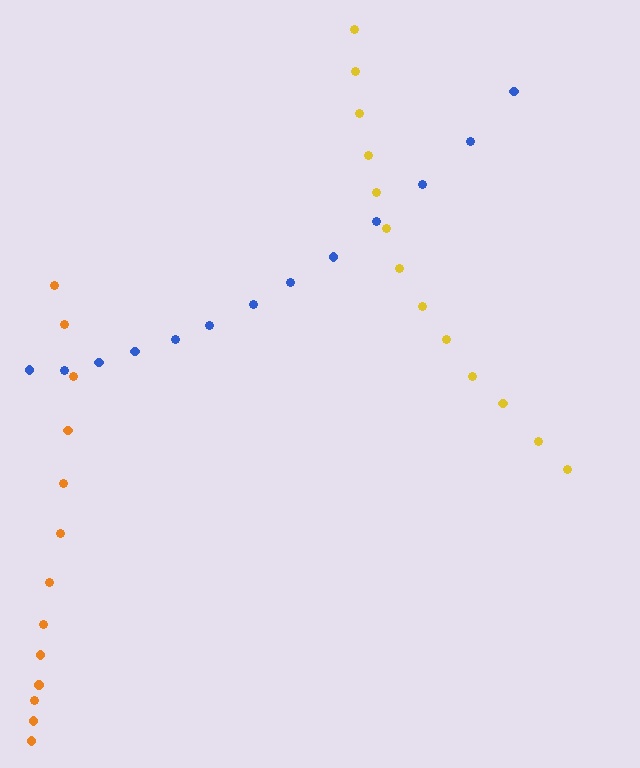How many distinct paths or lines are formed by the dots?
There are 3 distinct paths.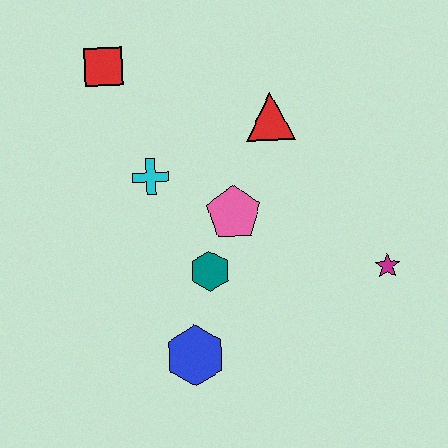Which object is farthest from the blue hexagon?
The red square is farthest from the blue hexagon.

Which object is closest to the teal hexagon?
The pink pentagon is closest to the teal hexagon.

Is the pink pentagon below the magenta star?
No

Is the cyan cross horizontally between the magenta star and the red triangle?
No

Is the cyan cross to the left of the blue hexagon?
Yes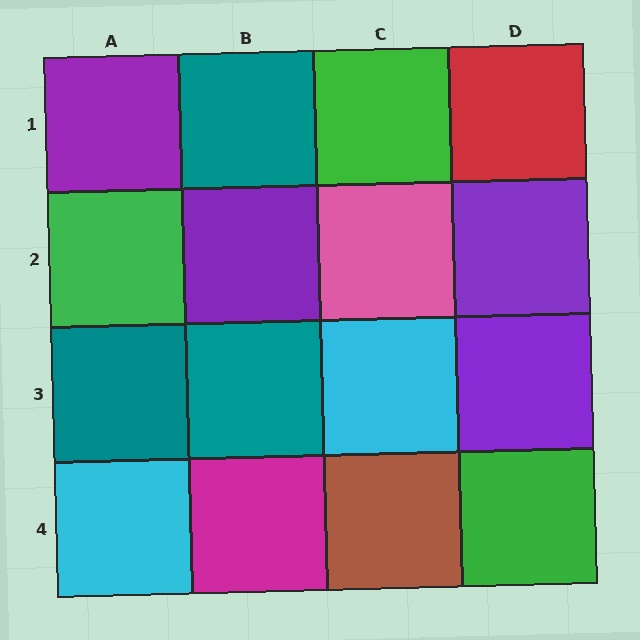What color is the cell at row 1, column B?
Teal.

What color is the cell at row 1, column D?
Red.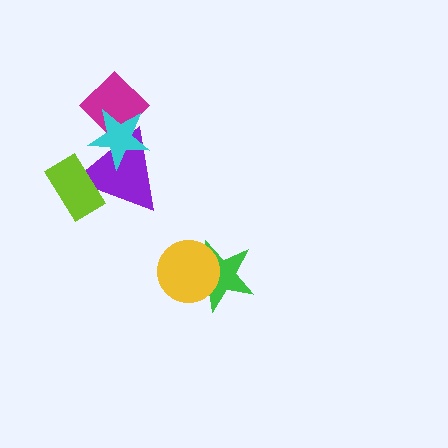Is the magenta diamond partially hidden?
Yes, it is partially covered by another shape.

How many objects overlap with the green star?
1 object overlaps with the green star.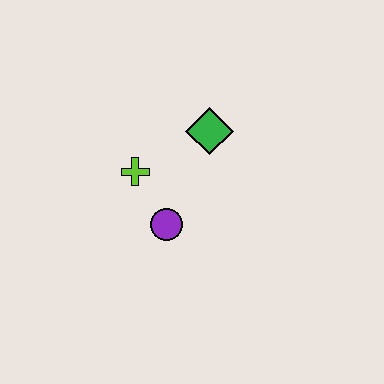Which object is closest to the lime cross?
The purple circle is closest to the lime cross.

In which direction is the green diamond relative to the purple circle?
The green diamond is above the purple circle.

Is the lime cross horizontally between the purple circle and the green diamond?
No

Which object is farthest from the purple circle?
The green diamond is farthest from the purple circle.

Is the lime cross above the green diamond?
No